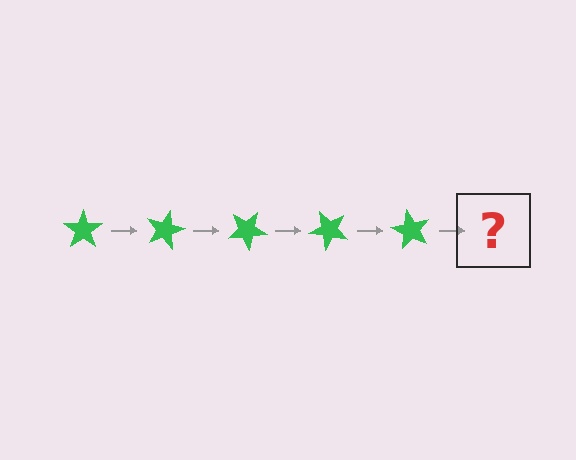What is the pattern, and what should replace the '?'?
The pattern is that the star rotates 15 degrees each step. The '?' should be a green star rotated 75 degrees.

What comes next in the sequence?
The next element should be a green star rotated 75 degrees.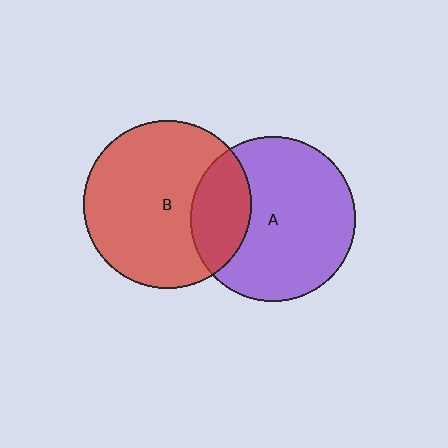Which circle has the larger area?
Circle B (red).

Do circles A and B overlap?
Yes.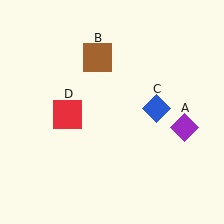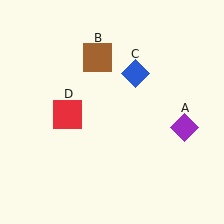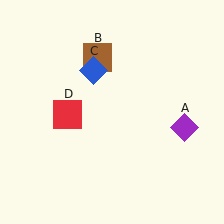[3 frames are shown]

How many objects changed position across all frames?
1 object changed position: blue diamond (object C).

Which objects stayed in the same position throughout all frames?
Purple diamond (object A) and brown square (object B) and red square (object D) remained stationary.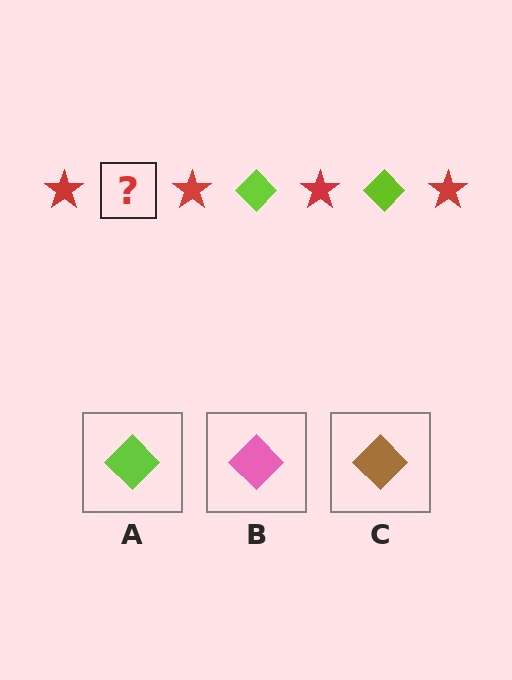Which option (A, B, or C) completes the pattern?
A.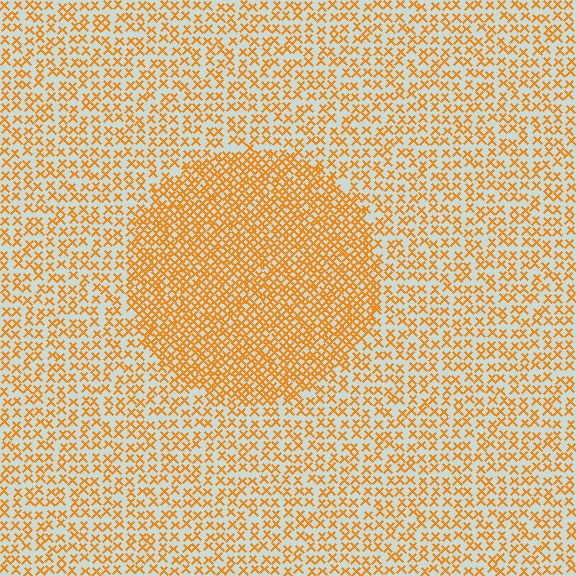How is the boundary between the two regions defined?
The boundary is defined by a change in element density (approximately 2.0x ratio). All elements are the same color, size, and shape.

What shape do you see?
I see a circle.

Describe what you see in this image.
The image contains small orange elements arranged at two different densities. A circle-shaped region is visible where the elements are more densely packed than the surrounding area.